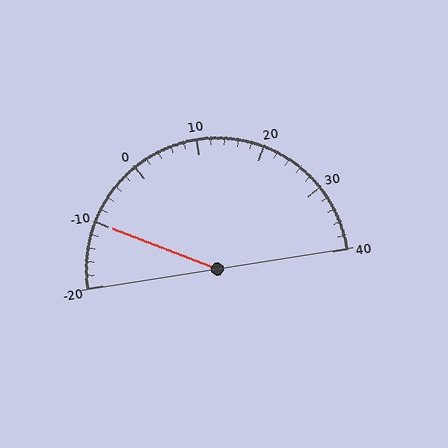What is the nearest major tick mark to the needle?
The nearest major tick mark is -10.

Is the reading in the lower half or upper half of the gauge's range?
The reading is in the lower half of the range (-20 to 40).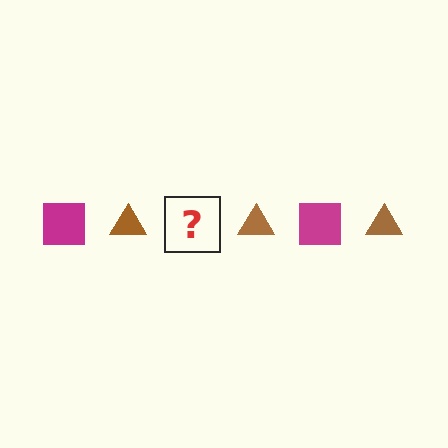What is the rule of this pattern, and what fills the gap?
The rule is that the pattern alternates between magenta square and brown triangle. The gap should be filled with a magenta square.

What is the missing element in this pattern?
The missing element is a magenta square.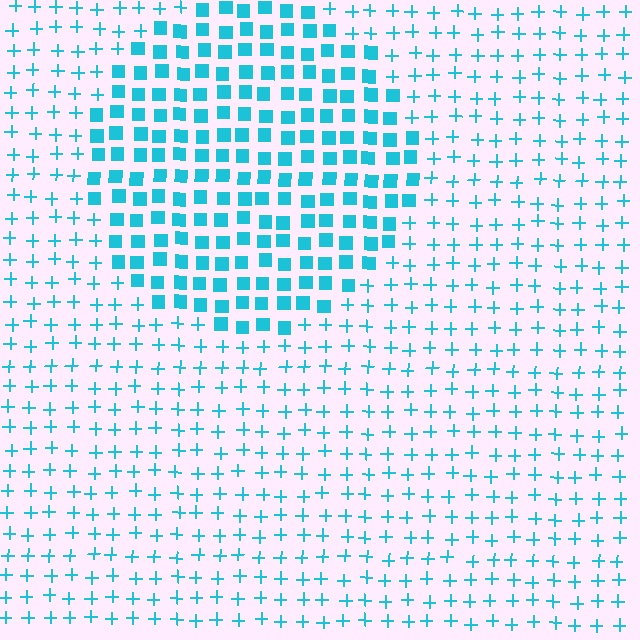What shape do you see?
I see a circle.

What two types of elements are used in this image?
The image uses squares inside the circle region and plus signs outside it.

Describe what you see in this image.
The image is filled with small cyan elements arranged in a uniform grid. A circle-shaped region contains squares, while the surrounding area contains plus signs. The boundary is defined purely by the change in element shape.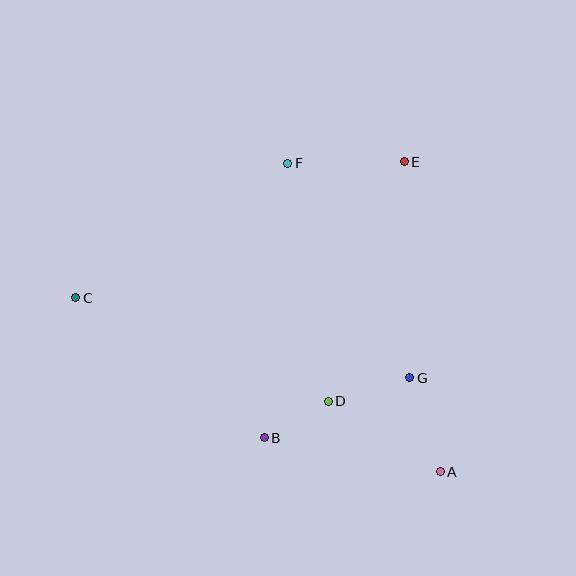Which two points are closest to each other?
Points B and D are closest to each other.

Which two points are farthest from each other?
Points A and C are farthest from each other.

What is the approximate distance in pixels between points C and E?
The distance between C and E is approximately 355 pixels.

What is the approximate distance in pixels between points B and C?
The distance between B and C is approximately 235 pixels.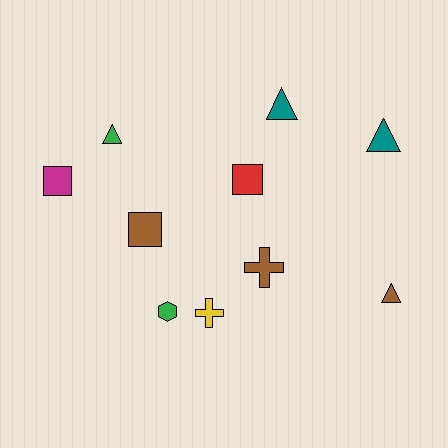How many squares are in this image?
There are 3 squares.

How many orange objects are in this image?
There are no orange objects.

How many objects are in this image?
There are 10 objects.